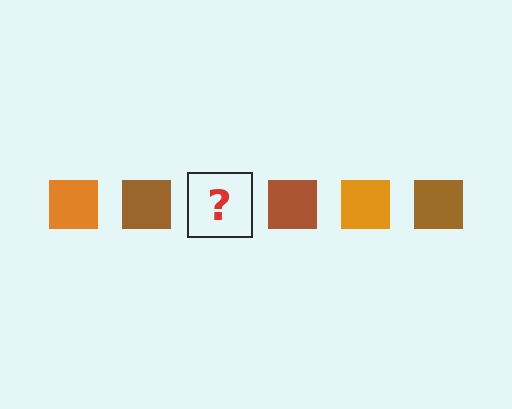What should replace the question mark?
The question mark should be replaced with an orange square.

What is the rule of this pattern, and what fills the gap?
The rule is that the pattern cycles through orange, brown squares. The gap should be filled with an orange square.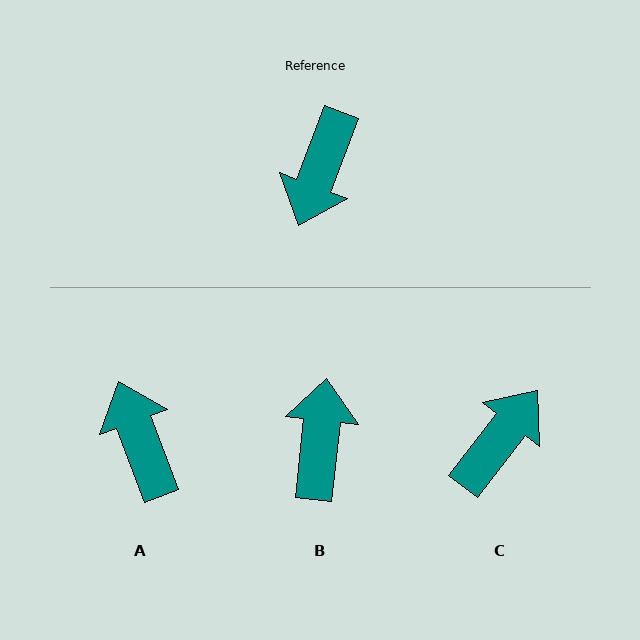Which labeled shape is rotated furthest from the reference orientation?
B, about 165 degrees away.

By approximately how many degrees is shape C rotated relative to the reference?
Approximately 163 degrees counter-clockwise.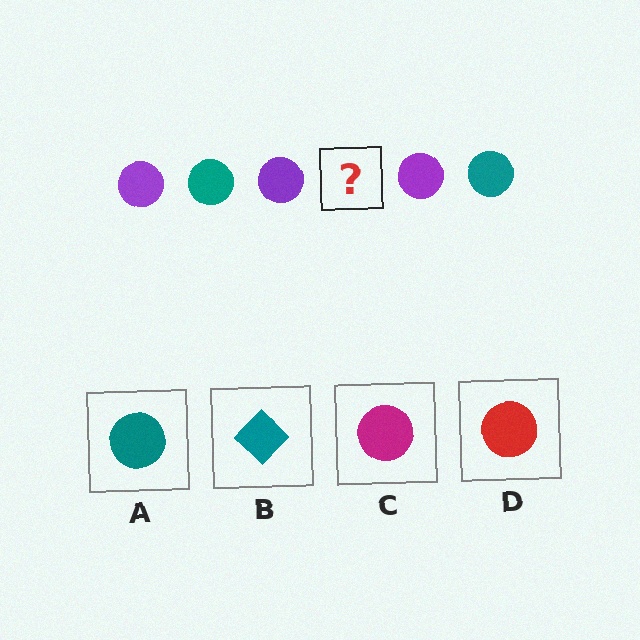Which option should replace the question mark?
Option A.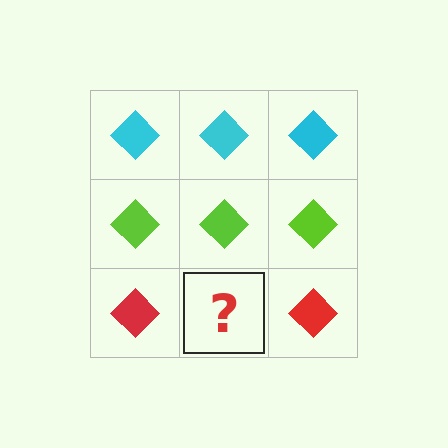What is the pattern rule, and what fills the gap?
The rule is that each row has a consistent color. The gap should be filled with a red diamond.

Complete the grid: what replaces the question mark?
The question mark should be replaced with a red diamond.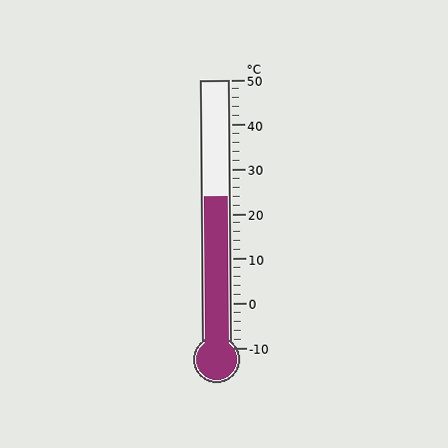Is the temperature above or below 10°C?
The temperature is above 10°C.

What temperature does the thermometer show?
The thermometer shows approximately 24°C.